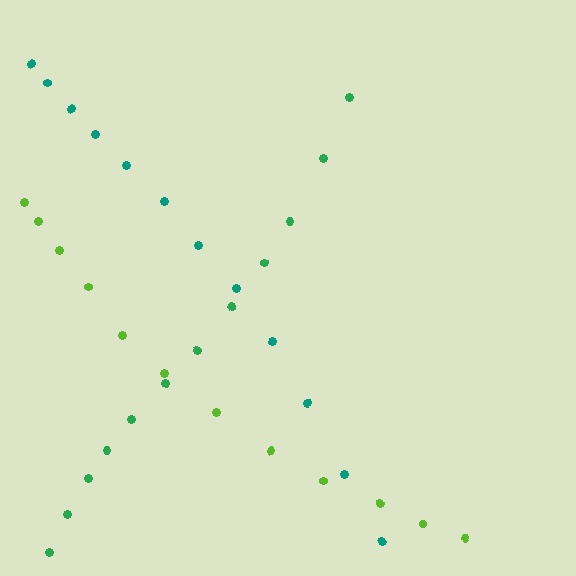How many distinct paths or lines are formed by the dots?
There are 3 distinct paths.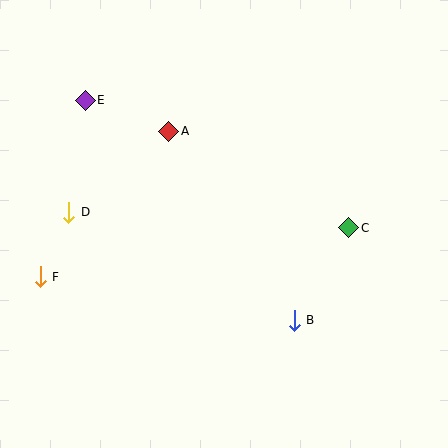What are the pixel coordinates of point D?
Point D is at (69, 212).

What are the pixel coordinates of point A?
Point A is at (169, 131).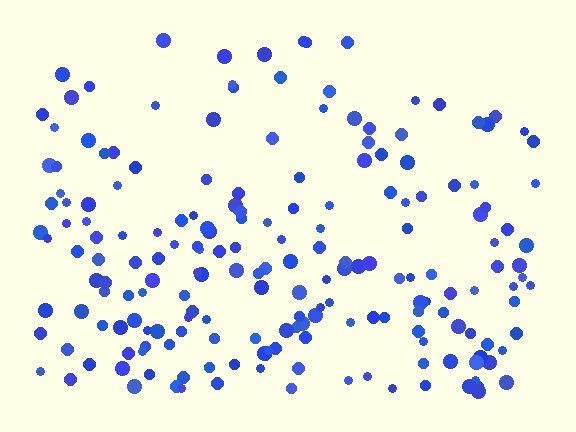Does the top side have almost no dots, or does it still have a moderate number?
Still a moderate number, just noticeably fewer than the bottom.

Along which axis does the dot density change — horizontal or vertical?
Vertical.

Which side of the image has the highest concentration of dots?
The bottom.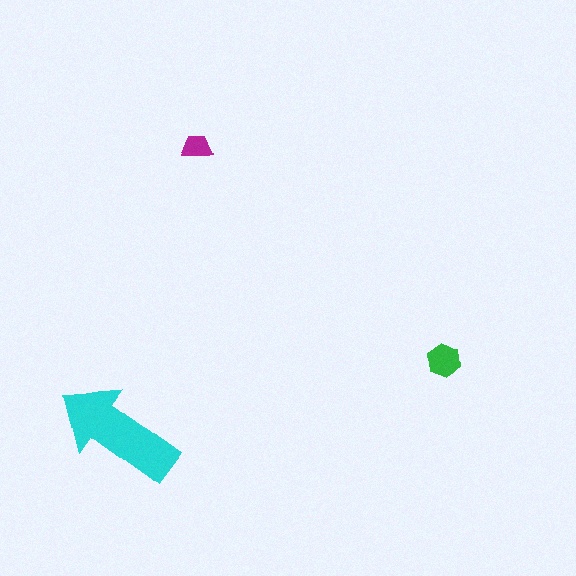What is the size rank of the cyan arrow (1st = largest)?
1st.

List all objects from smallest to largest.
The magenta trapezoid, the green hexagon, the cyan arrow.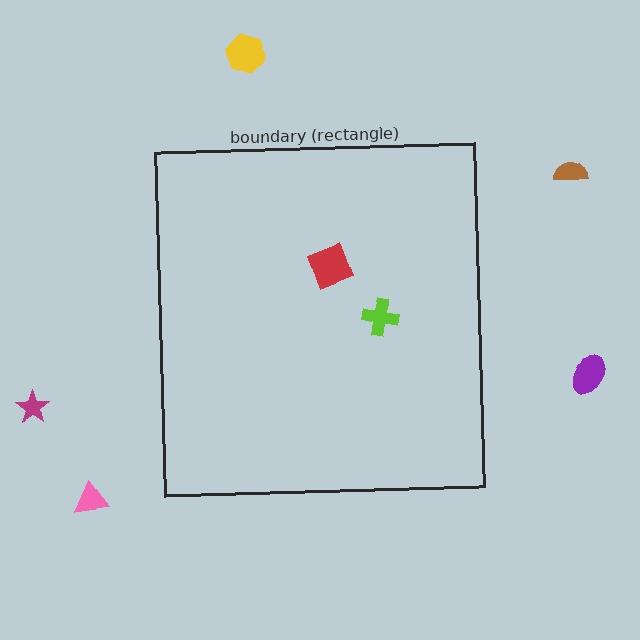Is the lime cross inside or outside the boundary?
Inside.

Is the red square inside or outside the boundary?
Inside.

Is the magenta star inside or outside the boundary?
Outside.